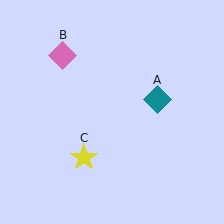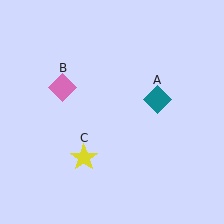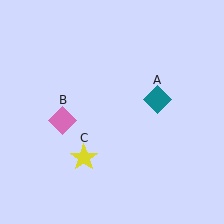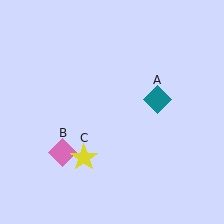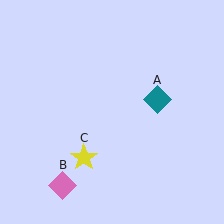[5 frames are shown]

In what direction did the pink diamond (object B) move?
The pink diamond (object B) moved down.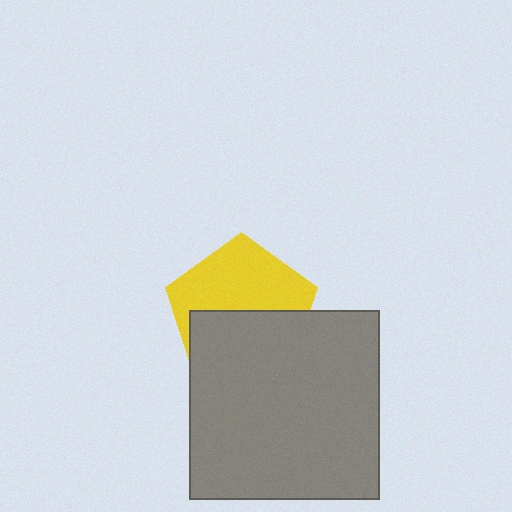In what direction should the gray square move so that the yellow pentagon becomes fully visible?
The gray square should move down. That is the shortest direction to clear the overlap and leave the yellow pentagon fully visible.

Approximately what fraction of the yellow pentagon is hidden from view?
Roughly 49% of the yellow pentagon is hidden behind the gray square.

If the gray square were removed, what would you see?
You would see the complete yellow pentagon.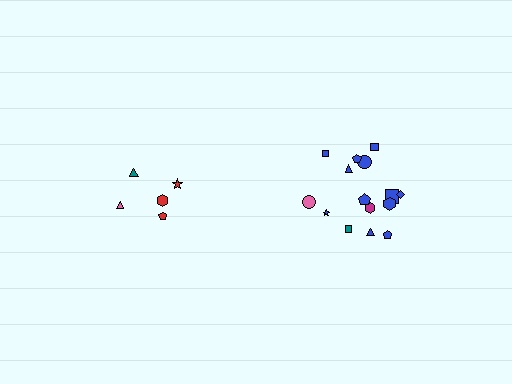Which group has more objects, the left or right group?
The right group.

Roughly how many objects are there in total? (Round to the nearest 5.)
Roughly 20 objects in total.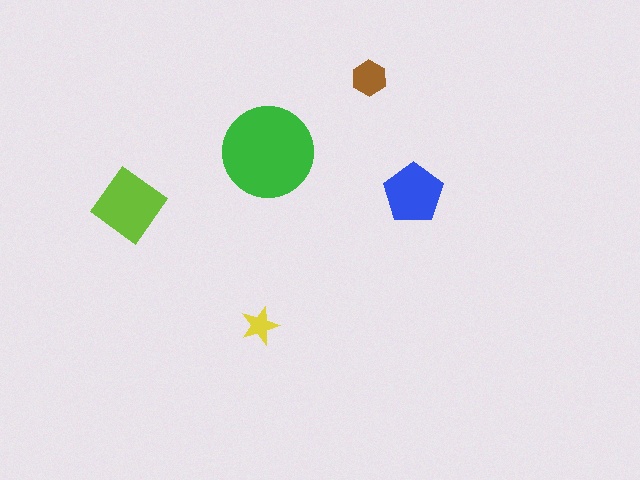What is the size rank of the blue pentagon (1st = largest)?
3rd.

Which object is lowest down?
The yellow star is bottommost.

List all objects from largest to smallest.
The green circle, the lime diamond, the blue pentagon, the brown hexagon, the yellow star.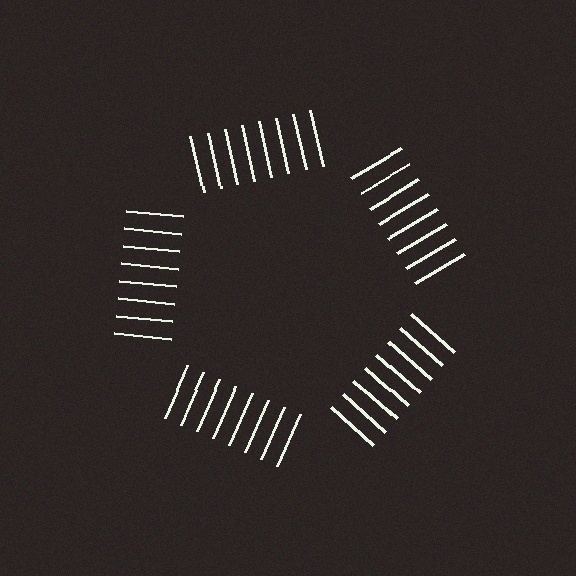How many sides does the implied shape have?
5 sides — the line-ends trace a pentagon.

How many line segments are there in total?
40 — 8 along each of the 5 edges.